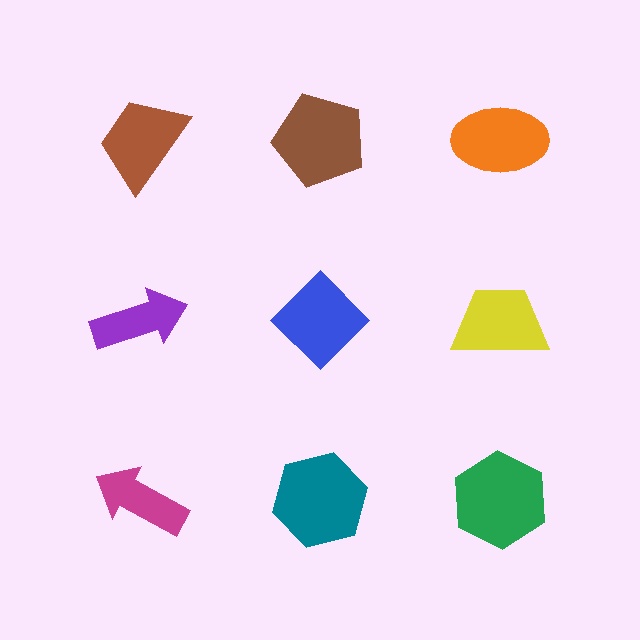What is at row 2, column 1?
A purple arrow.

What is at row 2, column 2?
A blue diamond.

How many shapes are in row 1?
3 shapes.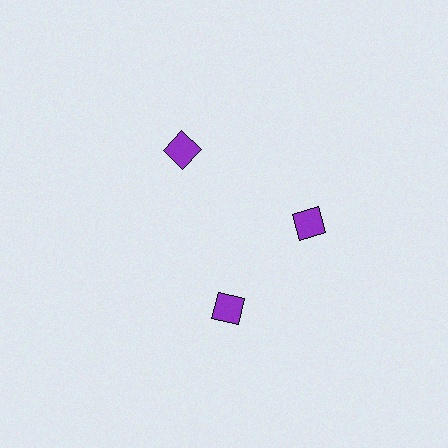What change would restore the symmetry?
The symmetry would be restored by rotating it back into even spacing with its neighbors so that all 3 squares sit at equal angles and equal distance from the center.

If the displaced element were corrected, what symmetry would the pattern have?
It would have 3-fold rotational symmetry — the pattern would map onto itself every 120 degrees.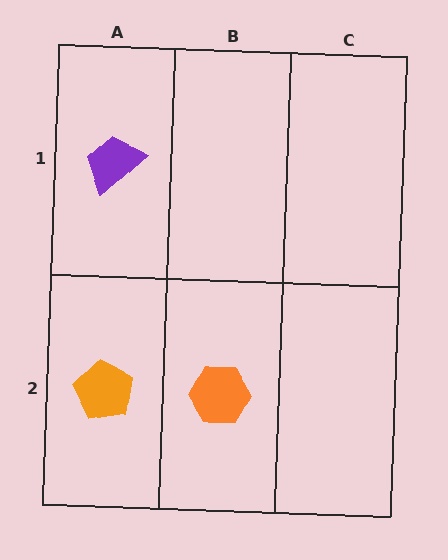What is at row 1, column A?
A purple trapezoid.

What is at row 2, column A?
An orange pentagon.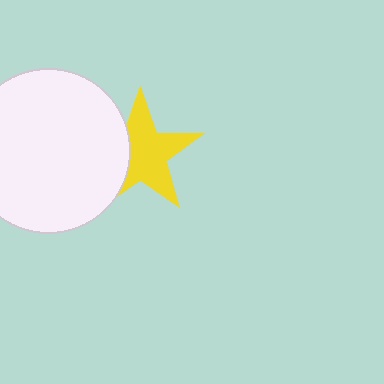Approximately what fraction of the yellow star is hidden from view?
Roughly 31% of the yellow star is hidden behind the white circle.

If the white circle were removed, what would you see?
You would see the complete yellow star.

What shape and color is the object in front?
The object in front is a white circle.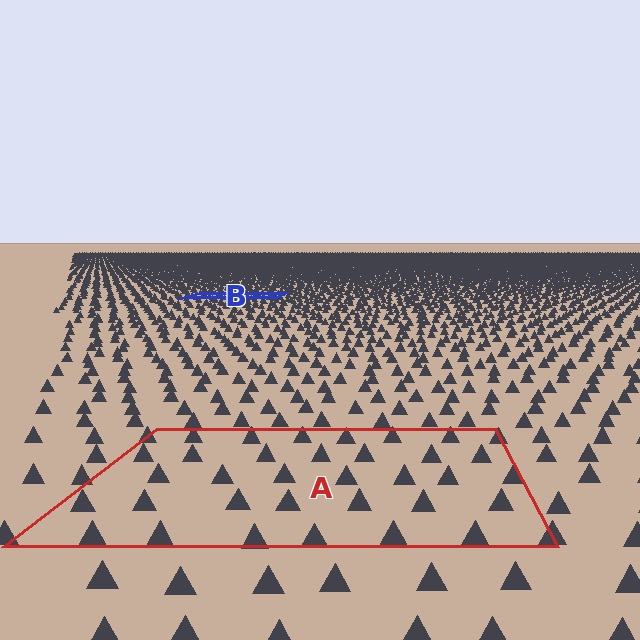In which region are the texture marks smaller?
The texture marks are smaller in region B, because it is farther away.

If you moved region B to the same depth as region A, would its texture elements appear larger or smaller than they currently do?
They would appear larger. At a closer depth, the same texture elements are projected at a bigger on-screen size.